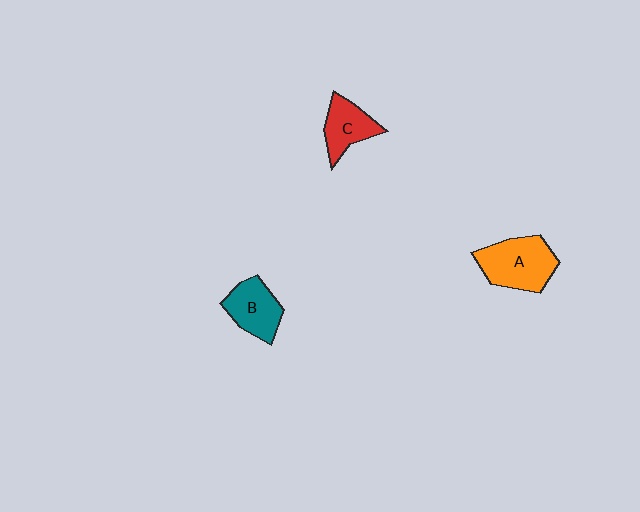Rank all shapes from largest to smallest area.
From largest to smallest: A (orange), B (teal), C (red).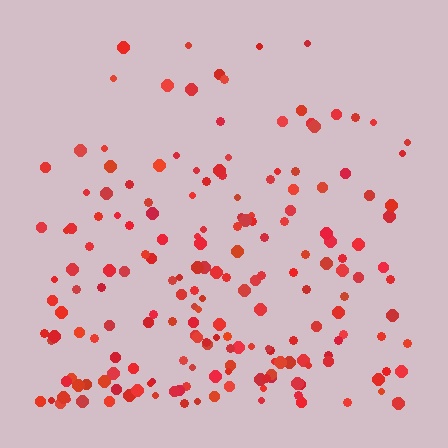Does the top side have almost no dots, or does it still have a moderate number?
Still a moderate number, just noticeably fewer than the bottom.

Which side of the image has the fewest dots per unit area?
The top.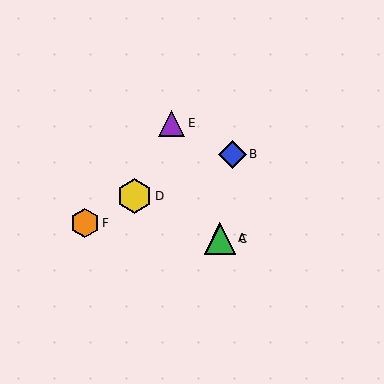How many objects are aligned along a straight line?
3 objects (A, C, D) are aligned along a straight line.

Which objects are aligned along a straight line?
Objects A, C, D are aligned along a straight line.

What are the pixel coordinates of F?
Object F is at (85, 223).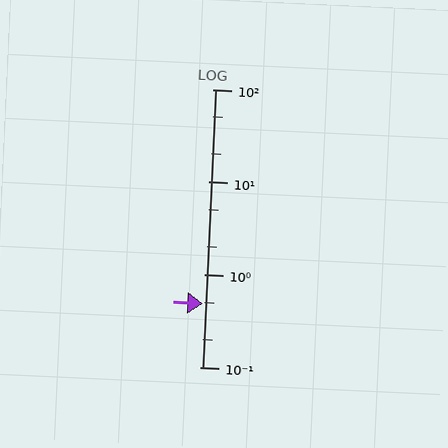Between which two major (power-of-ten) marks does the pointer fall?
The pointer is between 0.1 and 1.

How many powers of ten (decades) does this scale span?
The scale spans 3 decades, from 0.1 to 100.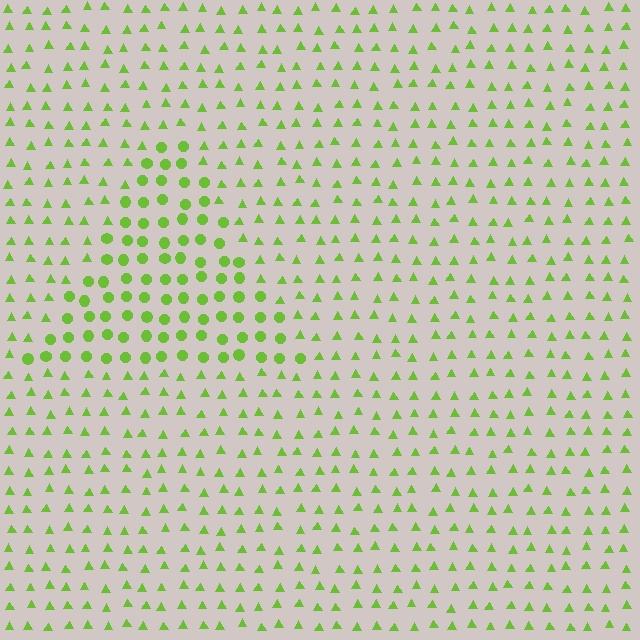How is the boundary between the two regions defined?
The boundary is defined by a change in element shape: circles inside vs. triangles outside. All elements share the same color and spacing.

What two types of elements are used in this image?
The image uses circles inside the triangle region and triangles outside it.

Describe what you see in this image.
The image is filled with small lime elements arranged in a uniform grid. A triangle-shaped region contains circles, while the surrounding area contains triangles. The boundary is defined purely by the change in element shape.